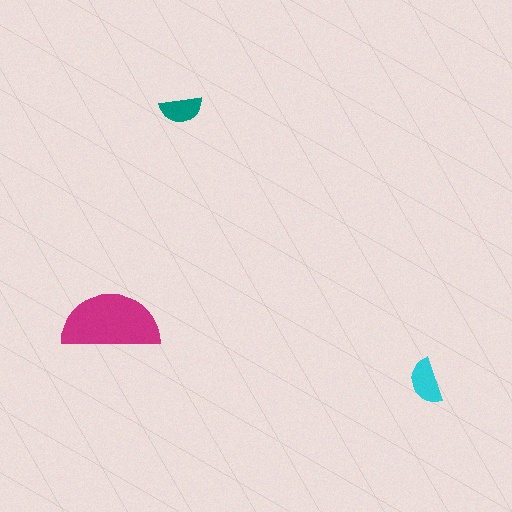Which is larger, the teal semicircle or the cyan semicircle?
The cyan one.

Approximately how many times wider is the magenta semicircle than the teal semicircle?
About 2.5 times wider.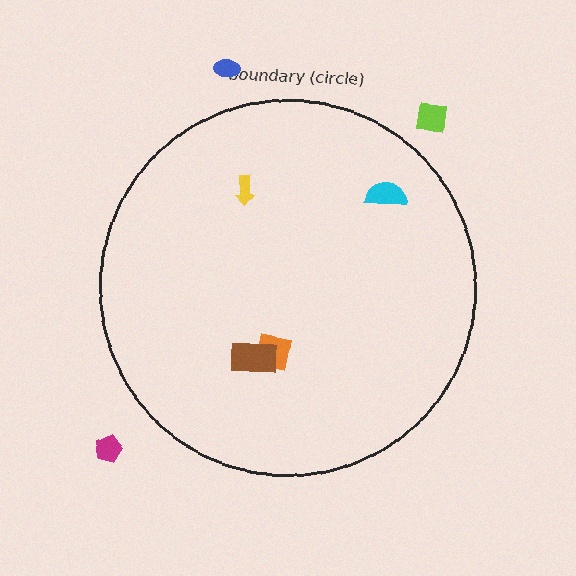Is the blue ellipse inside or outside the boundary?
Outside.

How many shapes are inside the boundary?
4 inside, 3 outside.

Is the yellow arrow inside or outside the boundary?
Inside.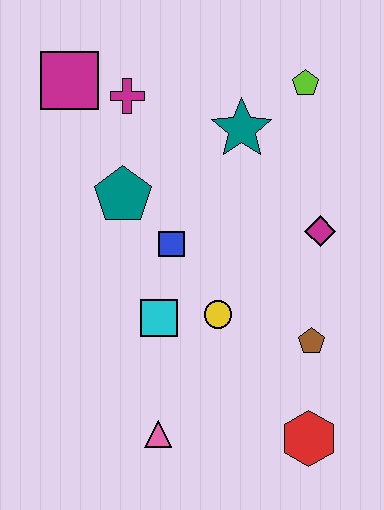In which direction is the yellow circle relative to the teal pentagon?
The yellow circle is below the teal pentagon.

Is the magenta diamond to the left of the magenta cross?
No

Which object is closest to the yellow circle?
The cyan square is closest to the yellow circle.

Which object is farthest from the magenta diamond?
The magenta square is farthest from the magenta diamond.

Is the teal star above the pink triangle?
Yes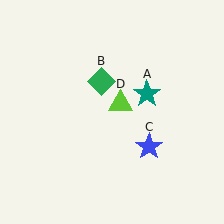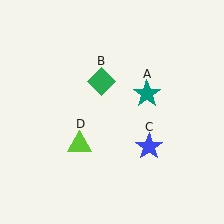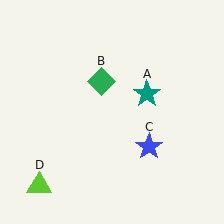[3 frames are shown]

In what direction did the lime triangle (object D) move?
The lime triangle (object D) moved down and to the left.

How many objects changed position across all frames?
1 object changed position: lime triangle (object D).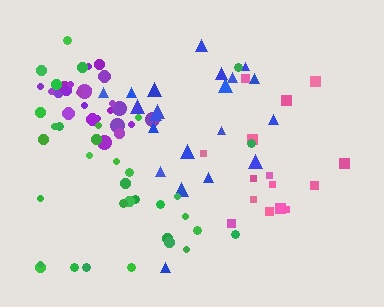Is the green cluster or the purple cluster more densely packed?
Purple.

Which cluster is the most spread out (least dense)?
Pink.